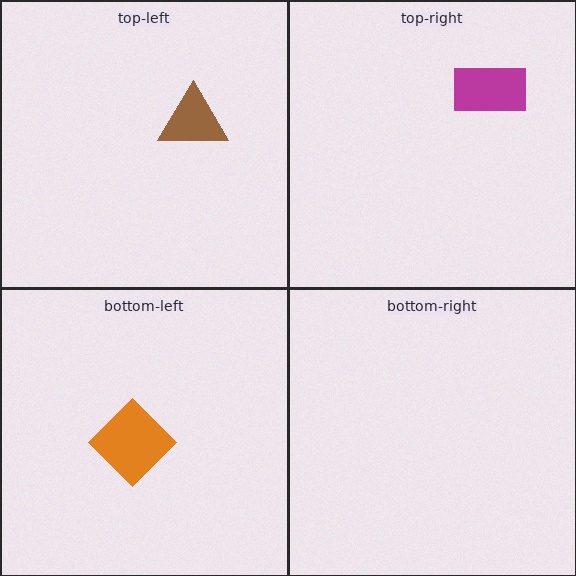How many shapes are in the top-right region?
1.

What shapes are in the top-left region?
The brown triangle.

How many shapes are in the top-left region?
1.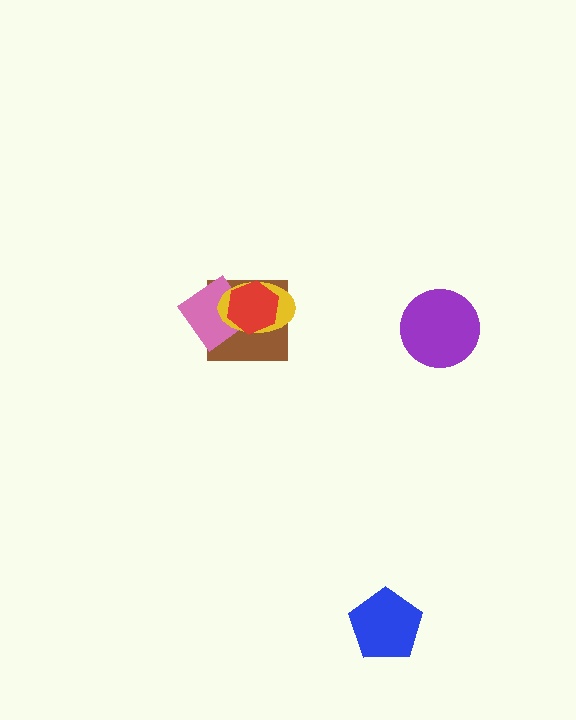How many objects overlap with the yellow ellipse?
3 objects overlap with the yellow ellipse.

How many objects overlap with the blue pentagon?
0 objects overlap with the blue pentagon.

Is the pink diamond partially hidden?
Yes, it is partially covered by another shape.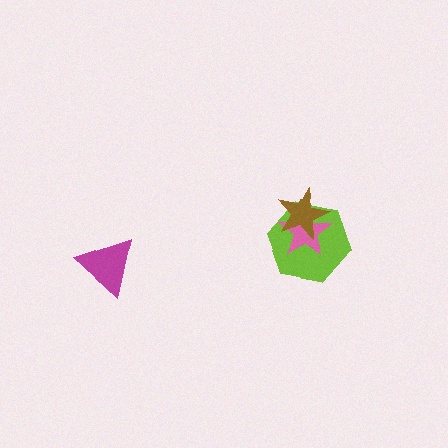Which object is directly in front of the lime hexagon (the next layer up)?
The pink star is directly in front of the lime hexagon.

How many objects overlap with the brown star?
2 objects overlap with the brown star.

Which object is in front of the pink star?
The brown star is in front of the pink star.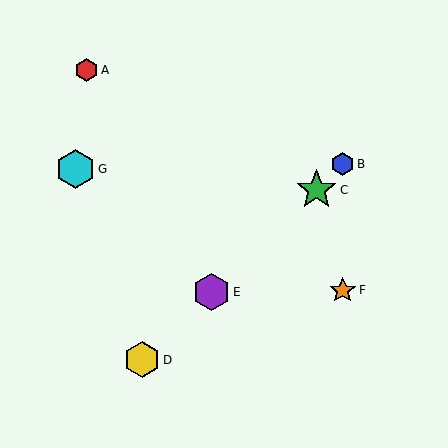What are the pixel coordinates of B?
Object B is at (343, 164).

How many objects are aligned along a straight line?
4 objects (B, C, D, E) are aligned along a straight line.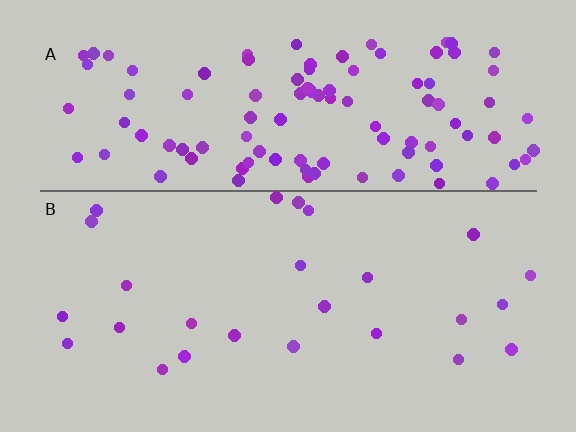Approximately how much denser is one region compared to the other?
Approximately 4.5× — region A over region B.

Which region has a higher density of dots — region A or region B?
A (the top).